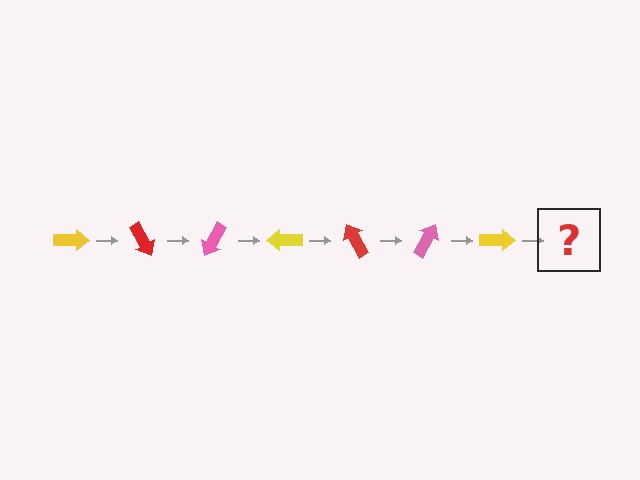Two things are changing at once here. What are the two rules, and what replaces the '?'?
The two rules are that it rotates 60 degrees each step and the color cycles through yellow, red, and pink. The '?' should be a red arrow, rotated 420 degrees from the start.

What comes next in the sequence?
The next element should be a red arrow, rotated 420 degrees from the start.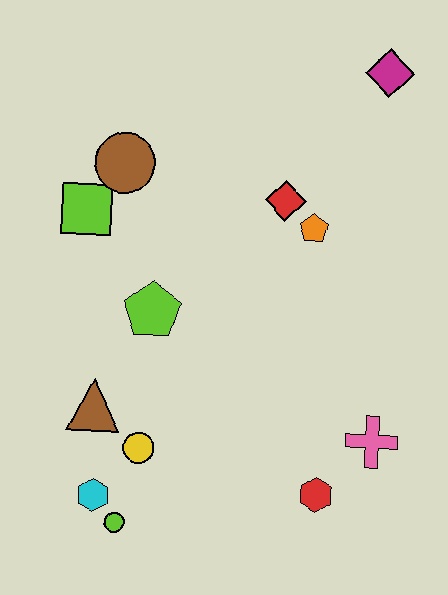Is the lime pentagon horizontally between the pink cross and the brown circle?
Yes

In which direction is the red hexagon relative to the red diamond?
The red hexagon is below the red diamond.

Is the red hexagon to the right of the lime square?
Yes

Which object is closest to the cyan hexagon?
The lime circle is closest to the cyan hexagon.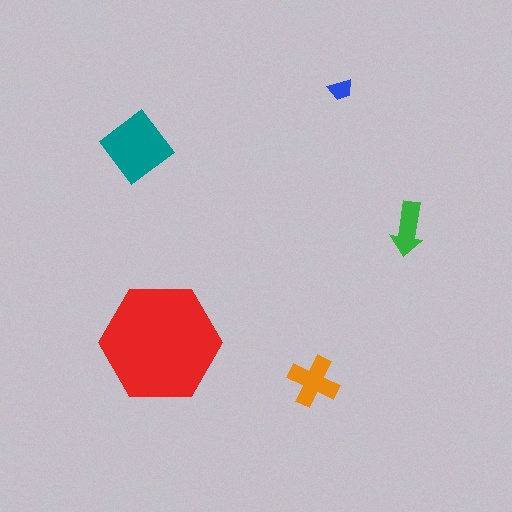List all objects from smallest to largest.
The blue trapezoid, the green arrow, the orange cross, the teal diamond, the red hexagon.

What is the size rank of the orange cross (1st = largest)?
3rd.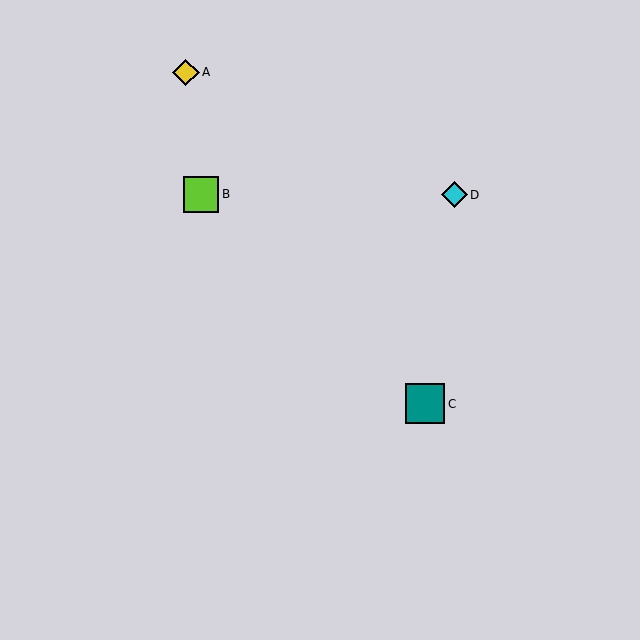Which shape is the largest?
The teal square (labeled C) is the largest.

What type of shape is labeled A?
Shape A is a yellow diamond.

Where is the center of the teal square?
The center of the teal square is at (425, 404).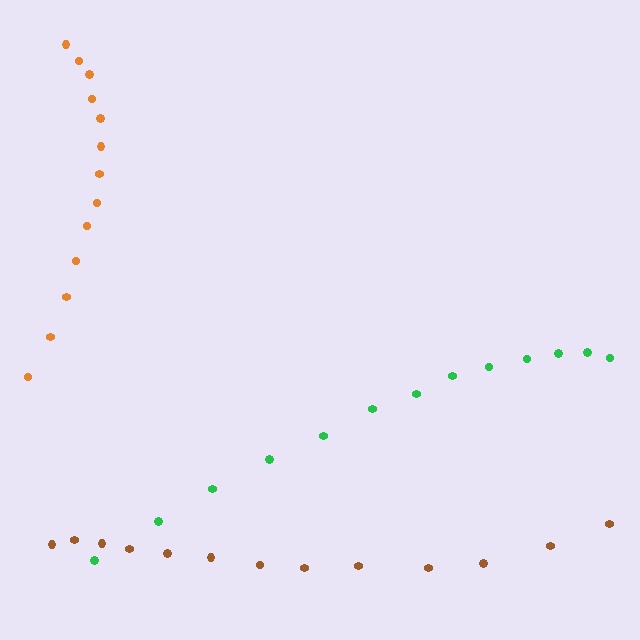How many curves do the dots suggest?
There are 3 distinct paths.